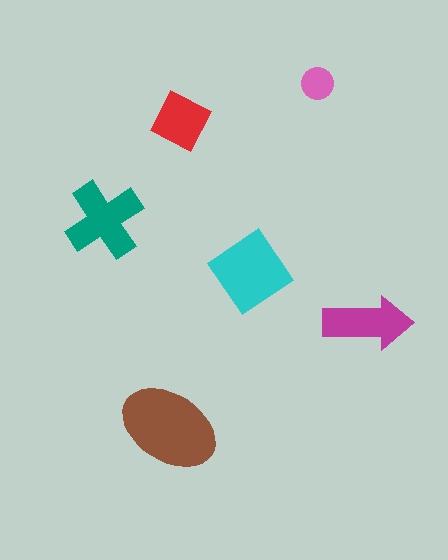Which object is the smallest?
The pink circle.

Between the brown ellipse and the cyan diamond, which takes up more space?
The brown ellipse.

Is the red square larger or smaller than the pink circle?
Larger.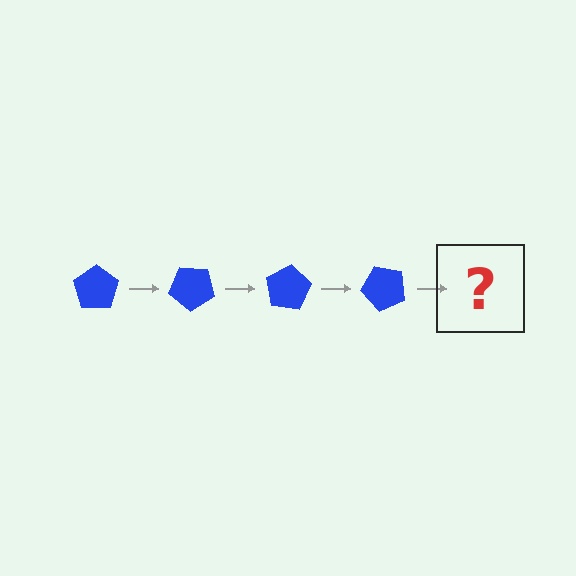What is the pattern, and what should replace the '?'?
The pattern is that the pentagon rotates 40 degrees each step. The '?' should be a blue pentagon rotated 160 degrees.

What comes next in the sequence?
The next element should be a blue pentagon rotated 160 degrees.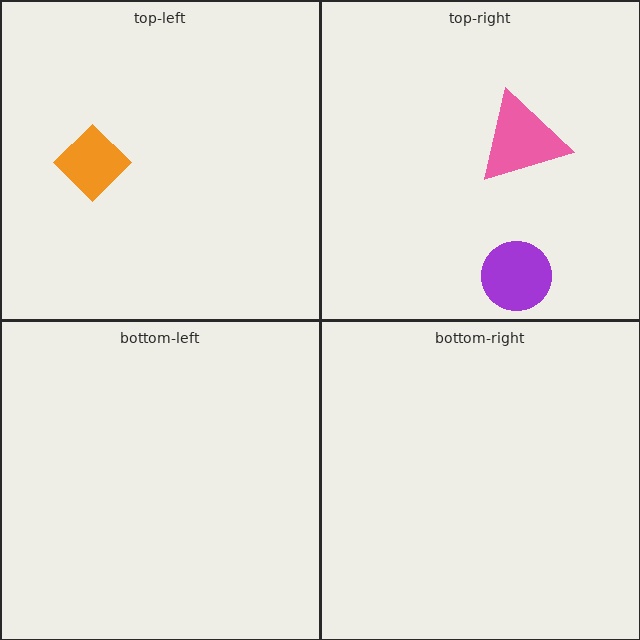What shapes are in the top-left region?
The orange diamond.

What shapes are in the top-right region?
The purple circle, the pink triangle.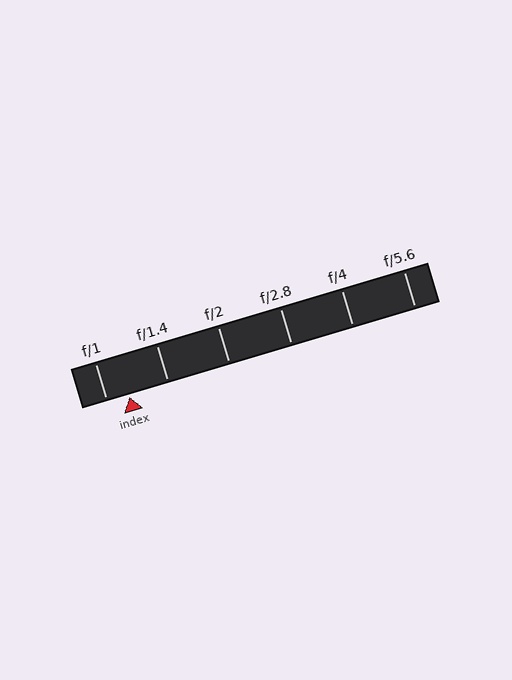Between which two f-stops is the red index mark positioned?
The index mark is between f/1 and f/1.4.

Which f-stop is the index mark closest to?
The index mark is closest to f/1.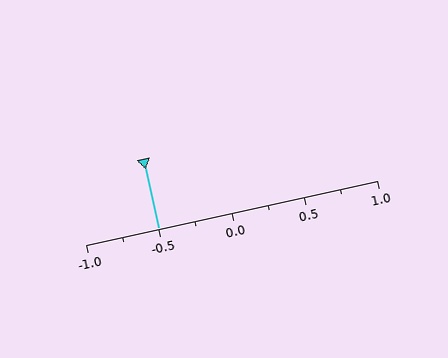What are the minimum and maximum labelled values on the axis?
The axis runs from -1.0 to 1.0.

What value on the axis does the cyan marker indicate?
The marker indicates approximately -0.5.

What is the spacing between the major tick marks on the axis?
The major ticks are spaced 0.5 apart.